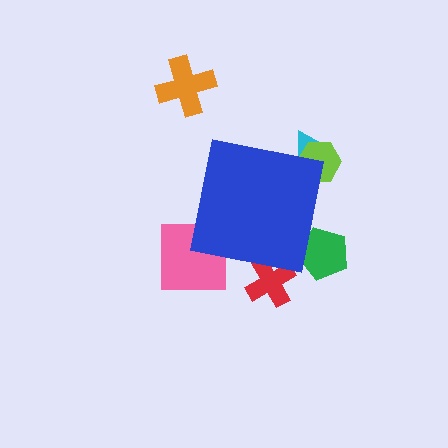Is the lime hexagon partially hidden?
Yes, the lime hexagon is partially hidden behind the blue square.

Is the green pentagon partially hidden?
Yes, the green pentagon is partially hidden behind the blue square.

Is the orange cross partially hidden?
No, the orange cross is fully visible.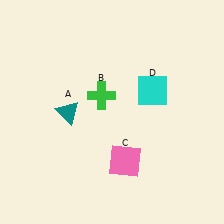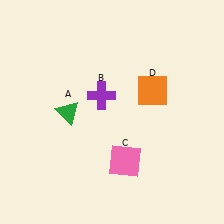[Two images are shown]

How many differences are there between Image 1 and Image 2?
There are 3 differences between the two images.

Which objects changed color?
A changed from teal to green. B changed from green to purple. D changed from cyan to orange.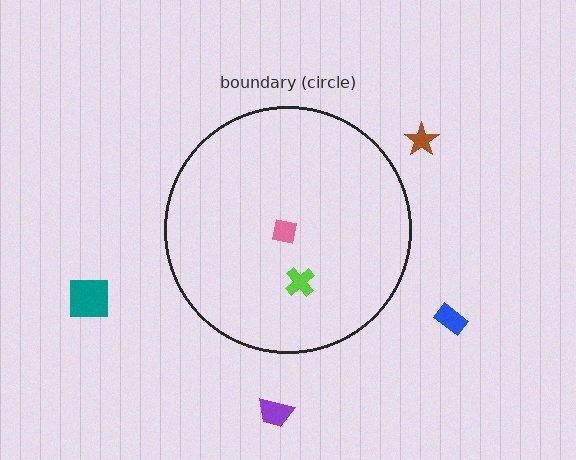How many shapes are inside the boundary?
2 inside, 4 outside.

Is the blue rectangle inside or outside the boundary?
Outside.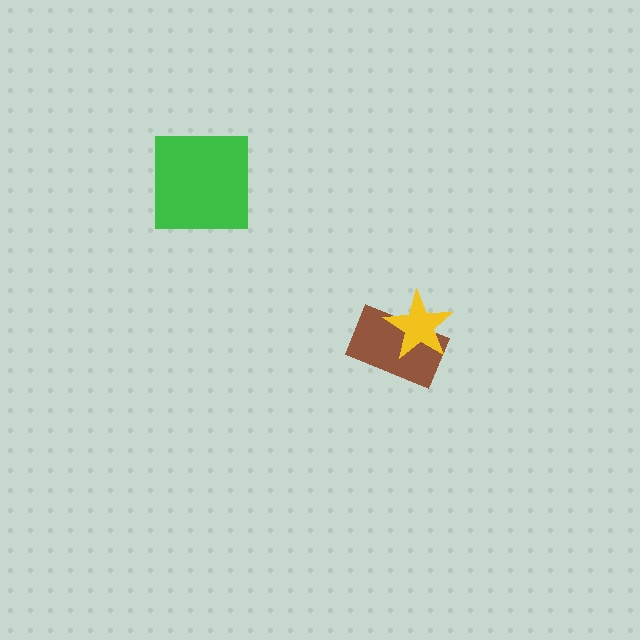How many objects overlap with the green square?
0 objects overlap with the green square.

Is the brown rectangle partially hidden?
Yes, it is partially covered by another shape.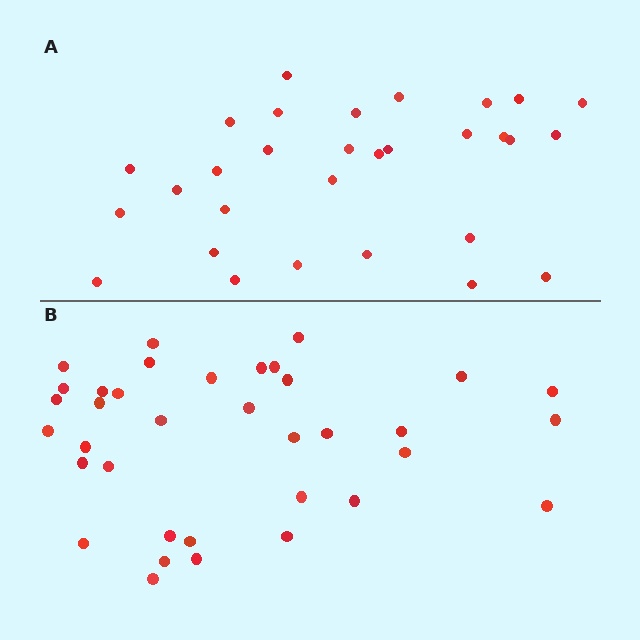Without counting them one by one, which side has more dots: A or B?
Region B (the bottom region) has more dots.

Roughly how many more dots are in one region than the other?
Region B has about 6 more dots than region A.